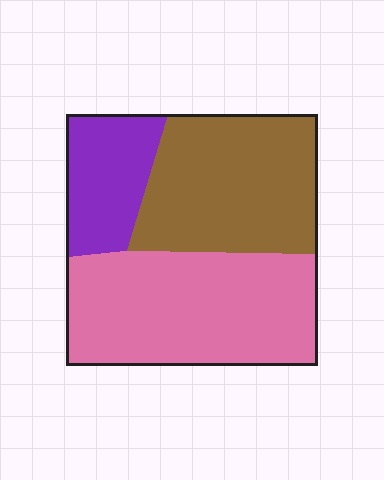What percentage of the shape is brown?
Brown takes up between a quarter and a half of the shape.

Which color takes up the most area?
Pink, at roughly 45%.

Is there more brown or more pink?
Pink.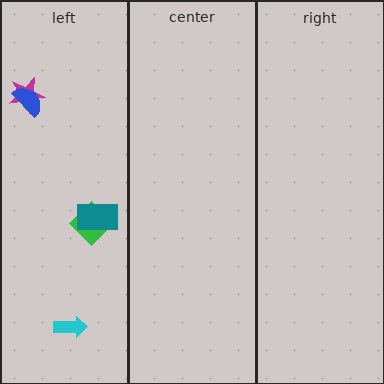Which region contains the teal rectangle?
The left region.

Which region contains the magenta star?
The left region.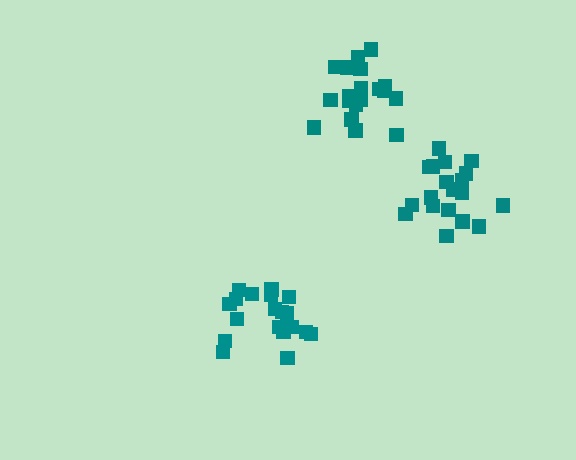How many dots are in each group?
Group 1: 19 dots, Group 2: 20 dots, Group 3: 19 dots (58 total).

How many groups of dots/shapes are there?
There are 3 groups.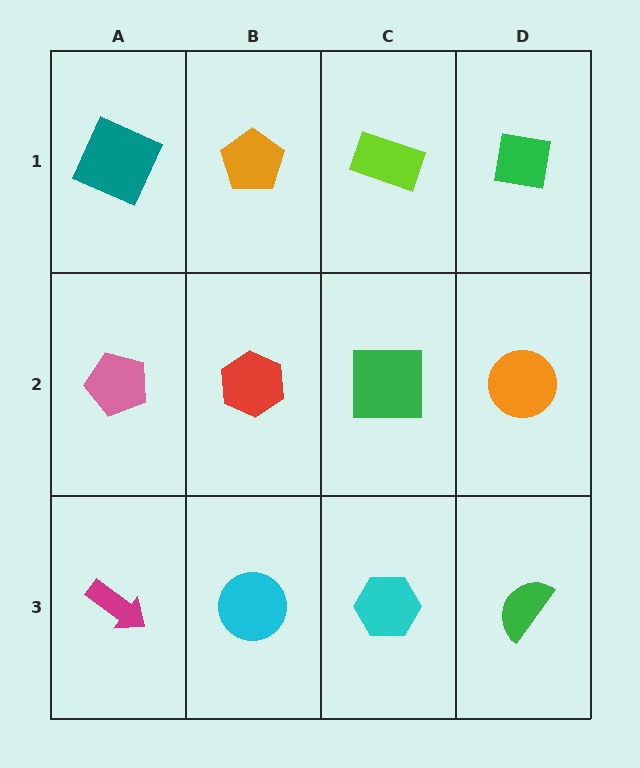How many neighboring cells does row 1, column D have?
2.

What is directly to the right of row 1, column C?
A green square.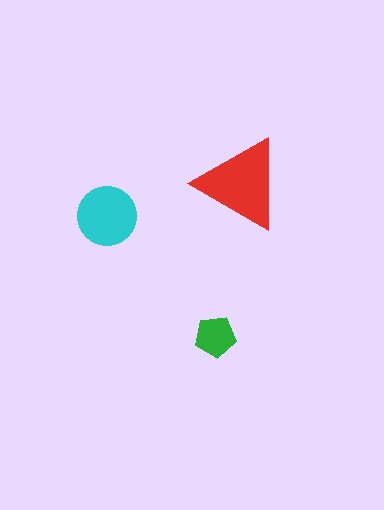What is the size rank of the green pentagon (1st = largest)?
3rd.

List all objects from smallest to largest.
The green pentagon, the cyan circle, the red triangle.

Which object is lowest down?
The green pentagon is bottommost.